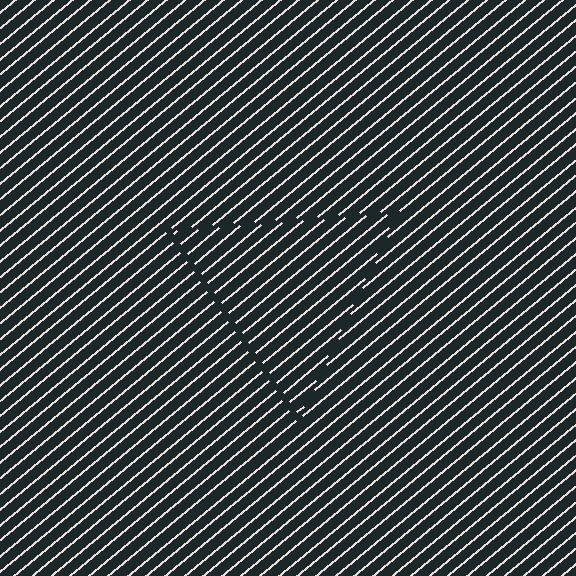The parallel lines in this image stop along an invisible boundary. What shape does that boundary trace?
An illusory triangle. The interior of the shape contains the same grating, shifted by half a period — the contour is defined by the phase discontinuity where line-ends from the inner and outer gratings abut.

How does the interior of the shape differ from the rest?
The interior of the shape contains the same grating, shifted by half a period — the contour is defined by the phase discontinuity where line-ends from the inner and outer gratings abut.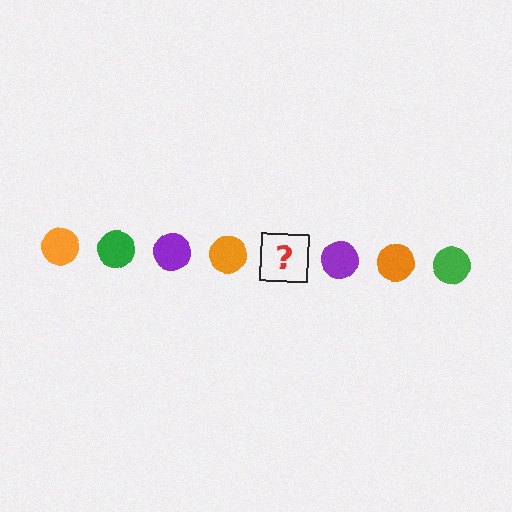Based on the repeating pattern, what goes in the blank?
The blank should be a green circle.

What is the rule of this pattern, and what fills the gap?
The rule is that the pattern cycles through orange, green, purple circles. The gap should be filled with a green circle.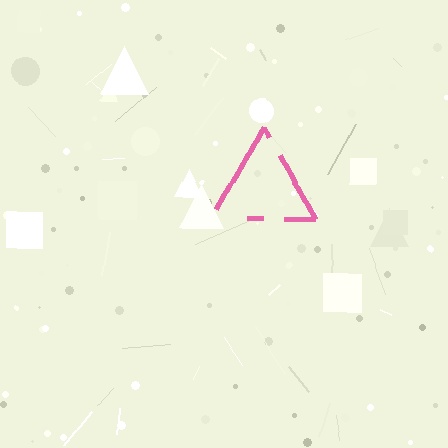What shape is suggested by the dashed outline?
The dashed outline suggests a triangle.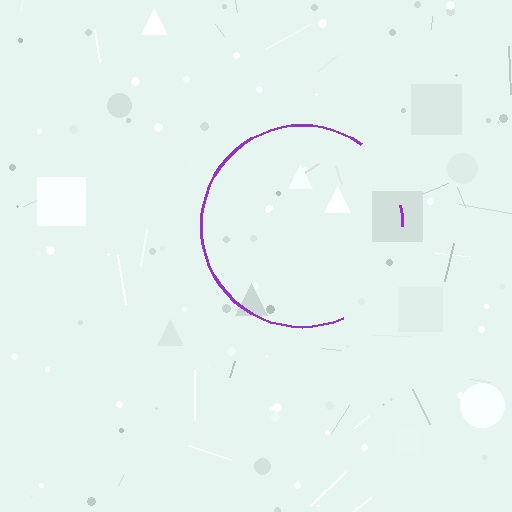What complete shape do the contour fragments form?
The contour fragments form a circle.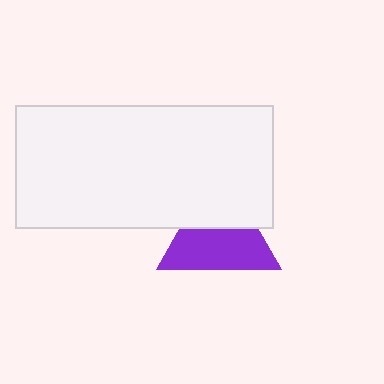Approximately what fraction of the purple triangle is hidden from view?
Roughly 40% of the purple triangle is hidden behind the white rectangle.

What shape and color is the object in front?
The object in front is a white rectangle.